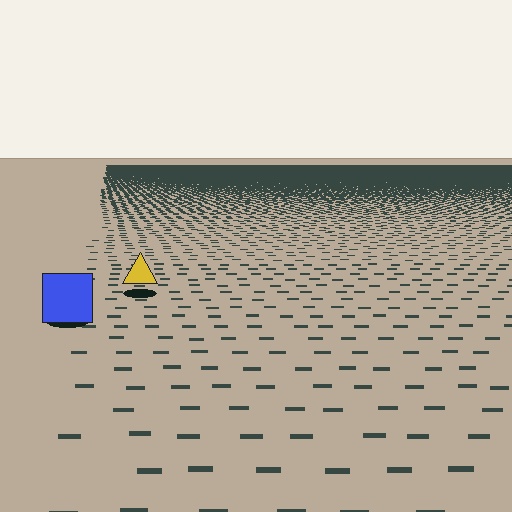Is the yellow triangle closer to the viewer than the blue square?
No. The blue square is closer — you can tell from the texture gradient: the ground texture is coarser near it.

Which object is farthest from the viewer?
The yellow triangle is farthest from the viewer. It appears smaller and the ground texture around it is denser.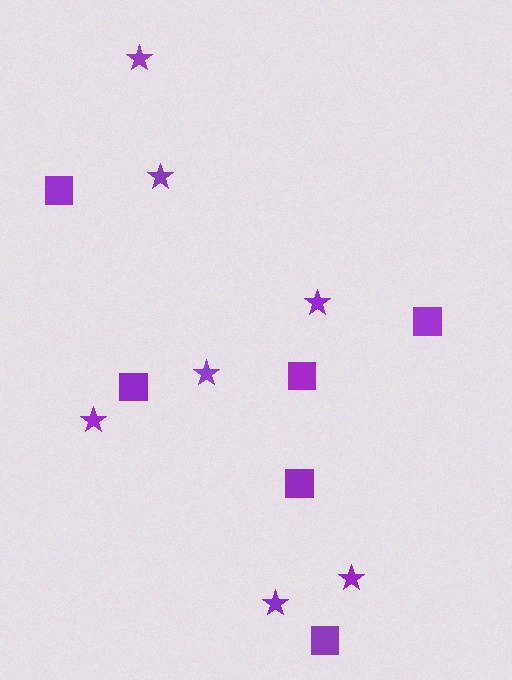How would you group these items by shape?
There are 2 groups: one group of stars (7) and one group of squares (6).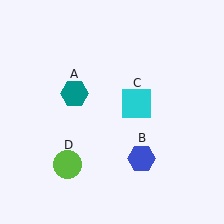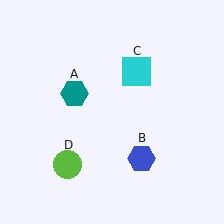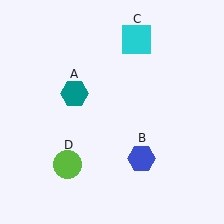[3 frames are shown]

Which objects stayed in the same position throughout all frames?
Teal hexagon (object A) and blue hexagon (object B) and lime circle (object D) remained stationary.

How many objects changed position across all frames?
1 object changed position: cyan square (object C).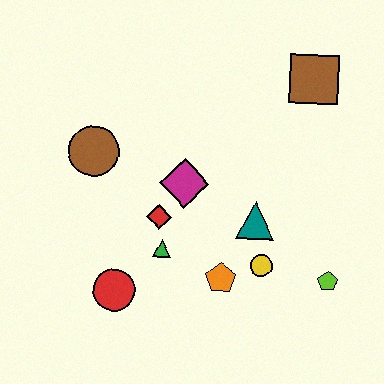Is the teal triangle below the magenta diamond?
Yes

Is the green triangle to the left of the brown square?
Yes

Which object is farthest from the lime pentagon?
The brown circle is farthest from the lime pentagon.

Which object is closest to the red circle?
The green triangle is closest to the red circle.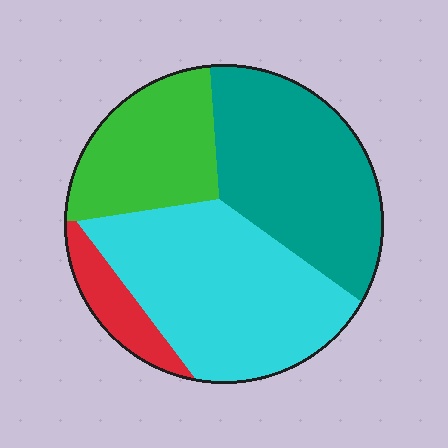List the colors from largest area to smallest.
From largest to smallest: cyan, teal, green, red.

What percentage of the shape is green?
Green covers about 20% of the shape.